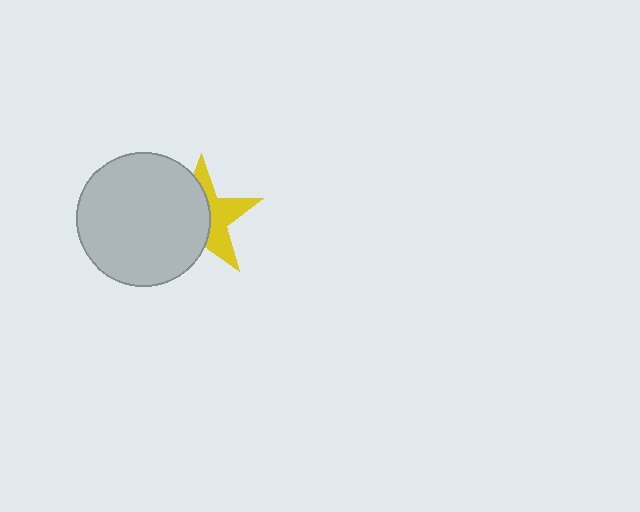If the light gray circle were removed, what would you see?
You would see the complete yellow star.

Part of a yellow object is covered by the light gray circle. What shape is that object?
It is a star.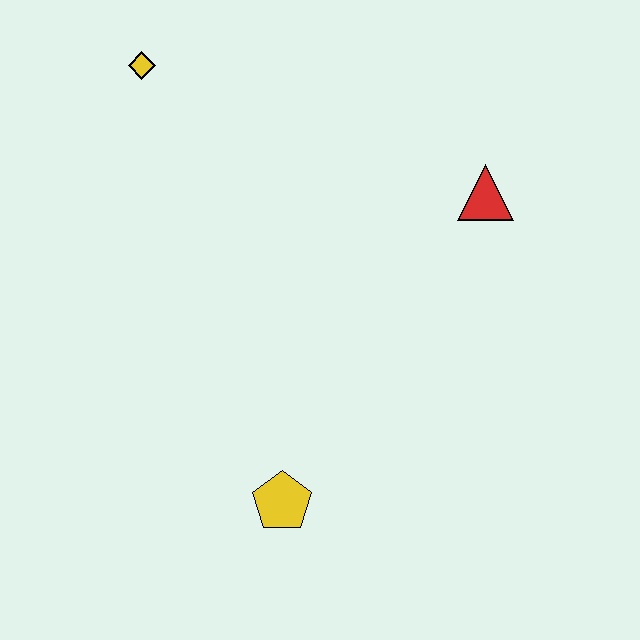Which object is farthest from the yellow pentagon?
The yellow diamond is farthest from the yellow pentagon.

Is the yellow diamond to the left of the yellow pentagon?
Yes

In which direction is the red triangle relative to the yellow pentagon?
The red triangle is above the yellow pentagon.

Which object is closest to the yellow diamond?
The red triangle is closest to the yellow diamond.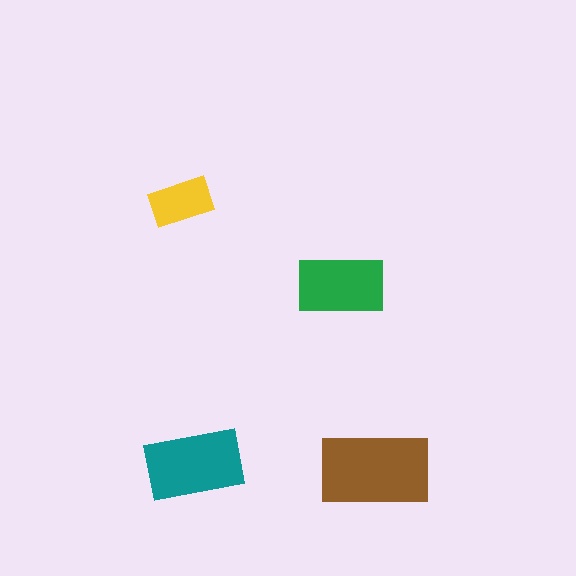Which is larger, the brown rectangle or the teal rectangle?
The brown one.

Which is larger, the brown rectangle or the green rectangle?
The brown one.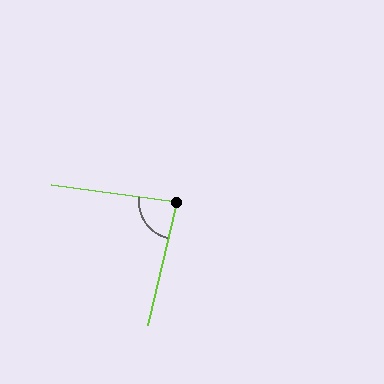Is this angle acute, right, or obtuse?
It is acute.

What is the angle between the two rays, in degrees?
Approximately 85 degrees.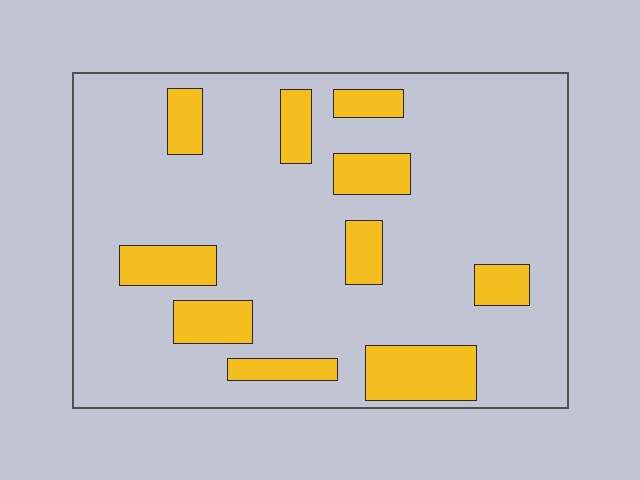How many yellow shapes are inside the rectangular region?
10.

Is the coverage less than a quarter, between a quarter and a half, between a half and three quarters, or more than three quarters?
Less than a quarter.